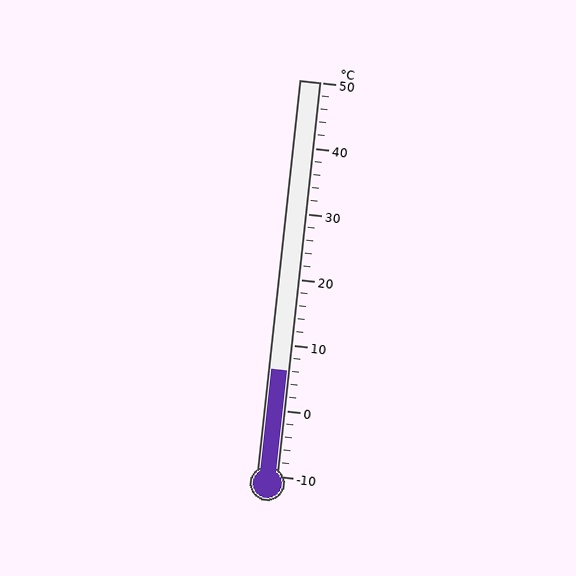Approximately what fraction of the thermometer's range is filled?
The thermometer is filled to approximately 25% of its range.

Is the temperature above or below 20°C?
The temperature is below 20°C.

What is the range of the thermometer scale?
The thermometer scale ranges from -10°C to 50°C.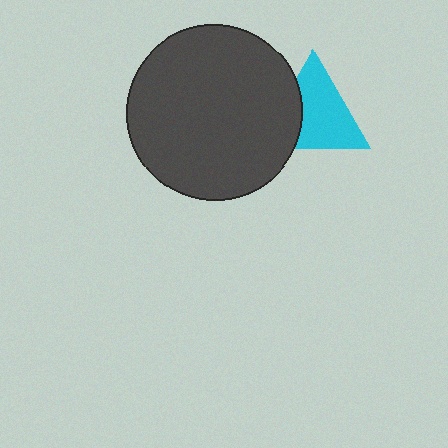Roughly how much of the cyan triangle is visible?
Most of it is visible (roughly 70%).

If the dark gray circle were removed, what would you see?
You would see the complete cyan triangle.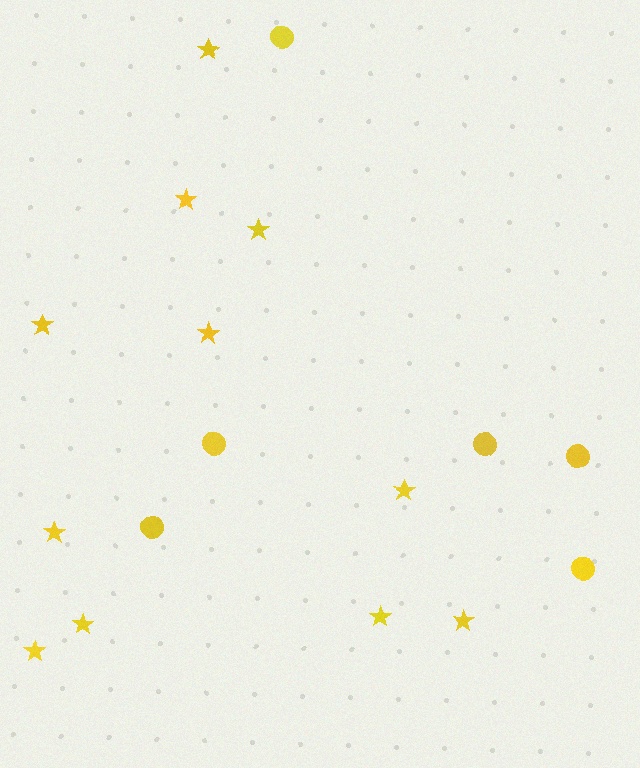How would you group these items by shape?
There are 2 groups: one group of circles (6) and one group of stars (11).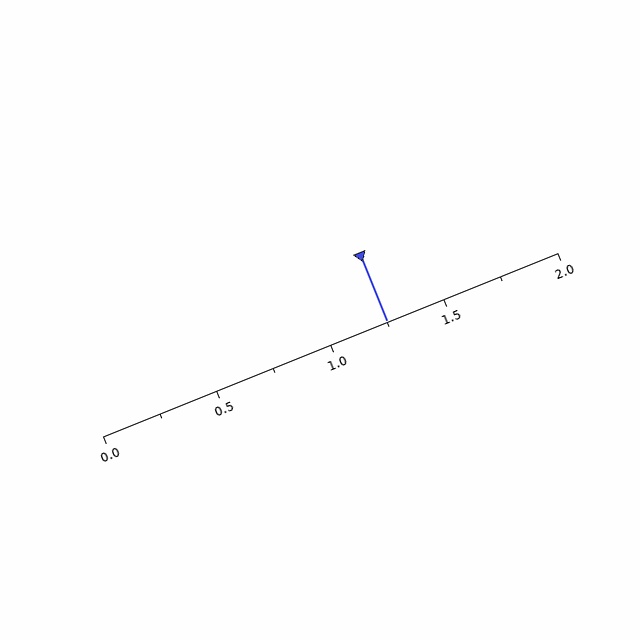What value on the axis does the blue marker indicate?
The marker indicates approximately 1.25.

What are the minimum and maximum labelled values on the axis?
The axis runs from 0.0 to 2.0.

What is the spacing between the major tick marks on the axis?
The major ticks are spaced 0.5 apart.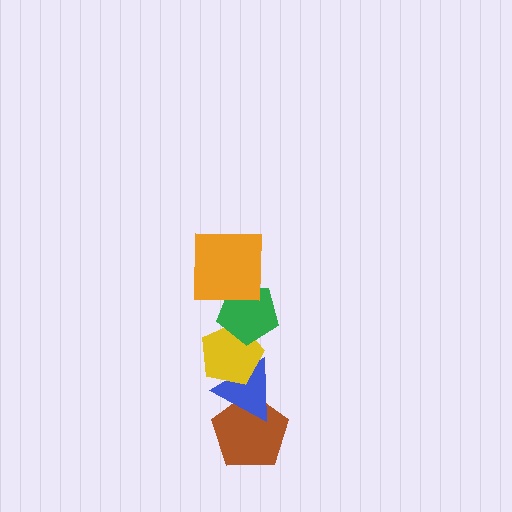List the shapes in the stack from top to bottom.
From top to bottom: the orange square, the green pentagon, the yellow pentagon, the blue triangle, the brown pentagon.